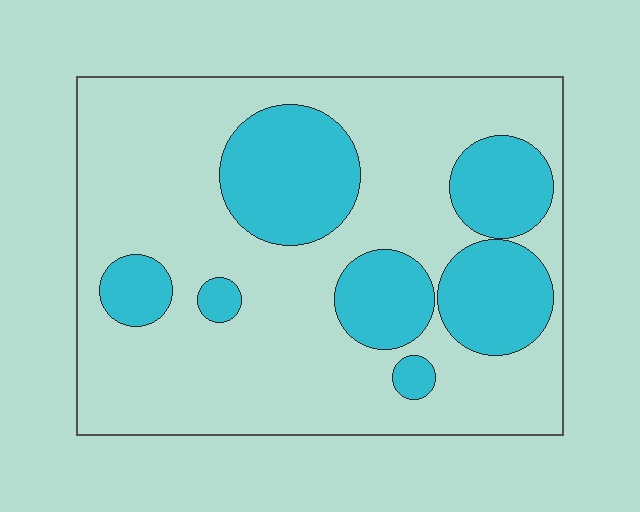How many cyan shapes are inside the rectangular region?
7.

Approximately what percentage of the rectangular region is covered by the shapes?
Approximately 30%.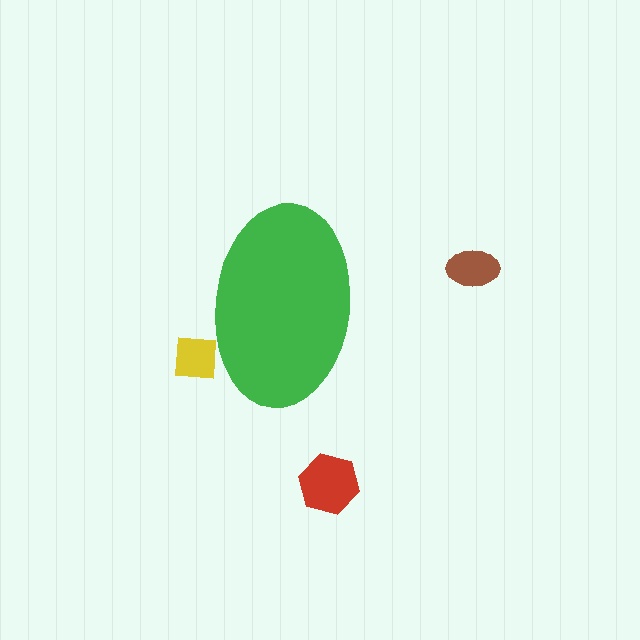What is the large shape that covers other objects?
A green ellipse.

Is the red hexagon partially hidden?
No, the red hexagon is fully visible.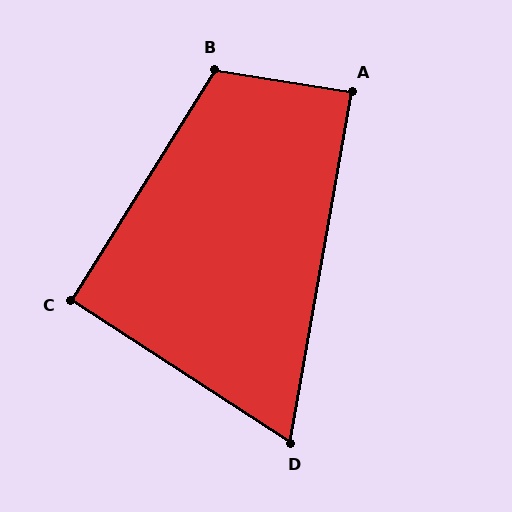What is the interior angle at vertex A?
Approximately 89 degrees (approximately right).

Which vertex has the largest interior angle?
B, at approximately 113 degrees.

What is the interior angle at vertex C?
Approximately 91 degrees (approximately right).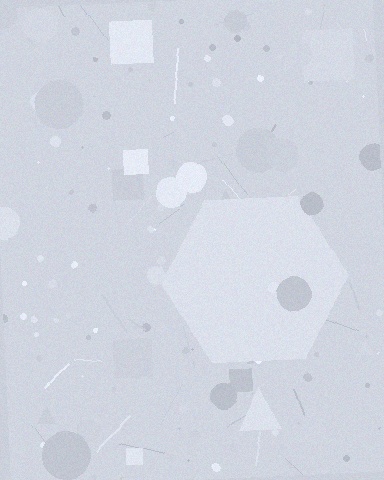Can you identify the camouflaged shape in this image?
The camouflaged shape is a hexagon.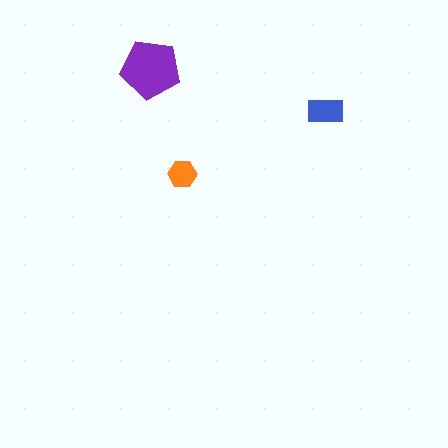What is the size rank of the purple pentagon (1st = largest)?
1st.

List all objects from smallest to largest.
The orange hexagon, the blue rectangle, the purple pentagon.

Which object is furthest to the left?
The purple pentagon is leftmost.